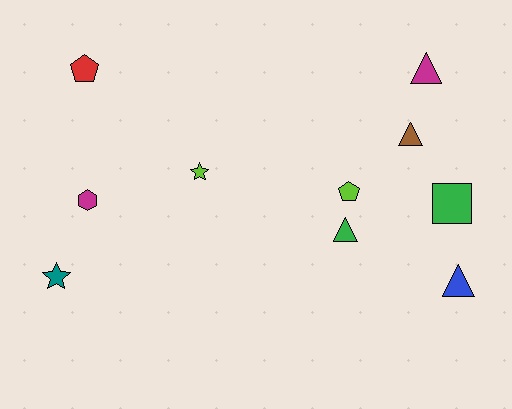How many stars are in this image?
There are 2 stars.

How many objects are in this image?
There are 10 objects.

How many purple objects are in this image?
There are no purple objects.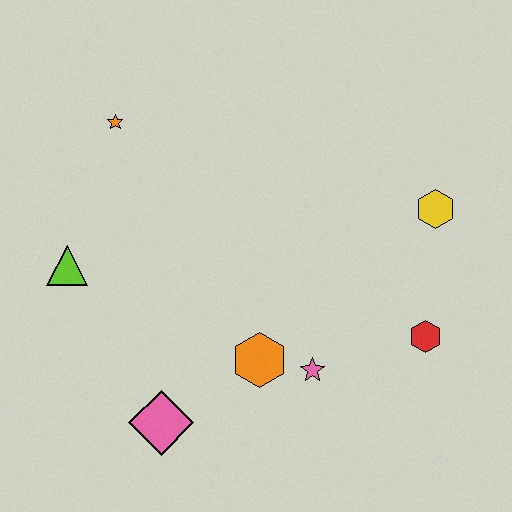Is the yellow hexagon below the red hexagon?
No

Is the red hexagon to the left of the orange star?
No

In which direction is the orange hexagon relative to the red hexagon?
The orange hexagon is to the left of the red hexagon.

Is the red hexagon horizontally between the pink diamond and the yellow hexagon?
Yes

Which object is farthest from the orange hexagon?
The orange star is farthest from the orange hexagon.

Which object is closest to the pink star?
The orange hexagon is closest to the pink star.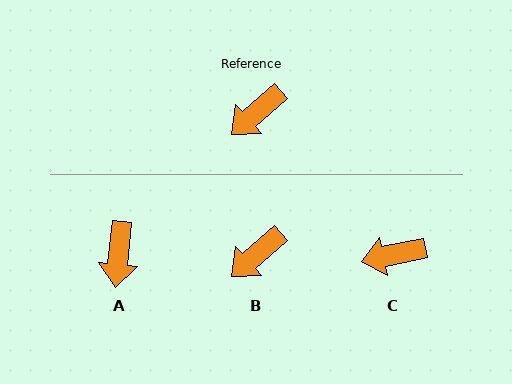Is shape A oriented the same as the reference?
No, it is off by about 43 degrees.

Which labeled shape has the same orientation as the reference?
B.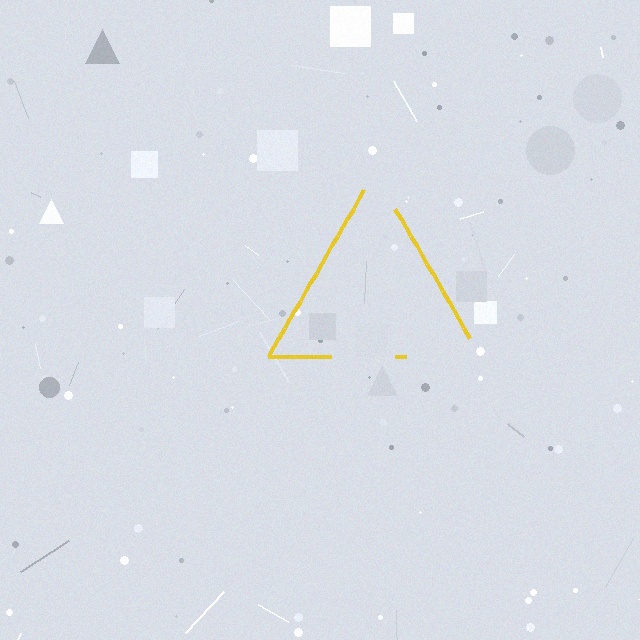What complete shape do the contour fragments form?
The contour fragments form a triangle.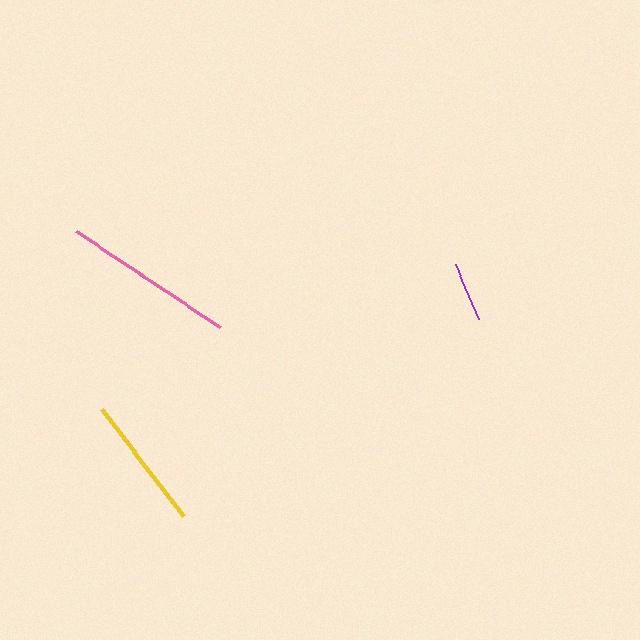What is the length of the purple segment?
The purple segment is approximately 60 pixels long.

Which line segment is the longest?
The pink line is the longest at approximately 173 pixels.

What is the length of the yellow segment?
The yellow segment is approximately 135 pixels long.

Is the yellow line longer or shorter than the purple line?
The yellow line is longer than the purple line.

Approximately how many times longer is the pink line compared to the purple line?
The pink line is approximately 2.9 times the length of the purple line.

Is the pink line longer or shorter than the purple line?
The pink line is longer than the purple line.